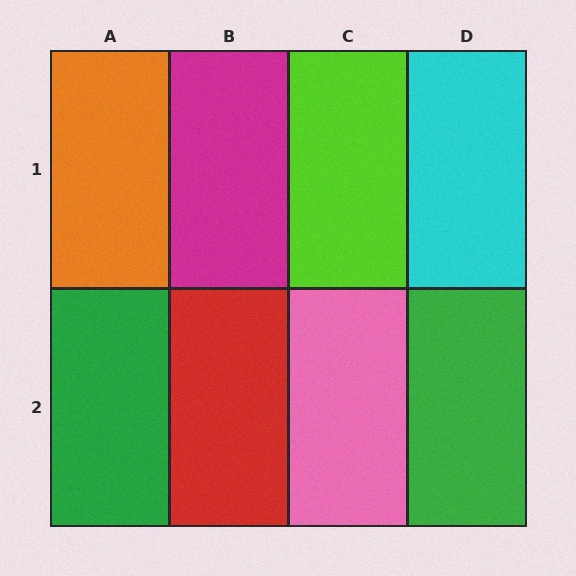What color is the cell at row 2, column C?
Pink.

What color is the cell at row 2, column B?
Red.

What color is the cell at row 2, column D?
Green.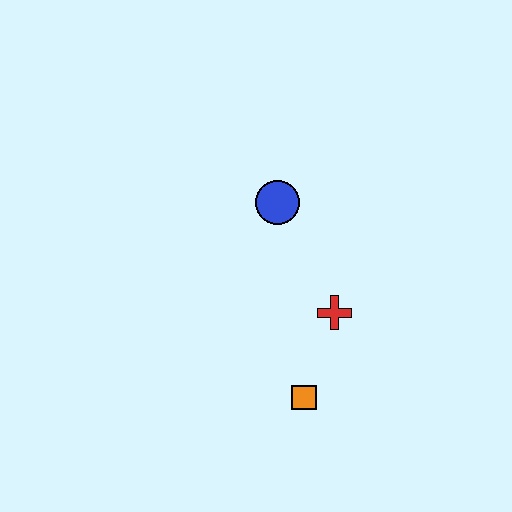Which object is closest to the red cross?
The orange square is closest to the red cross.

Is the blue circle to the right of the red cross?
No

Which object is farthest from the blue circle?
The orange square is farthest from the blue circle.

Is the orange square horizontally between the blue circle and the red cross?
Yes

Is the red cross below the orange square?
No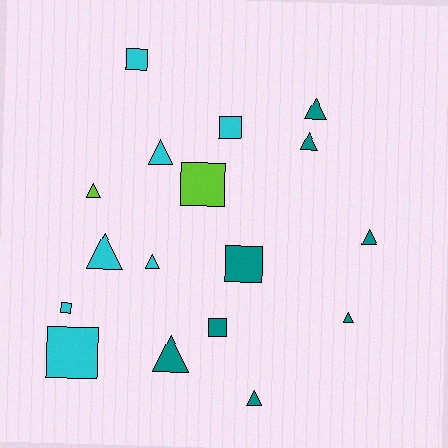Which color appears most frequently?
Teal, with 8 objects.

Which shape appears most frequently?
Triangle, with 10 objects.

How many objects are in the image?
There are 17 objects.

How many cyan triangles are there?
There are 3 cyan triangles.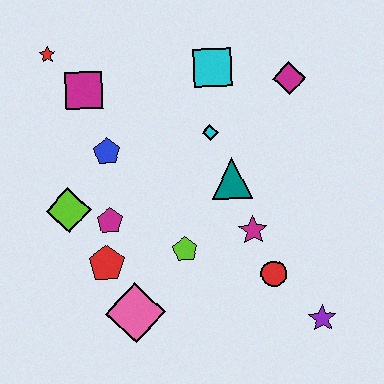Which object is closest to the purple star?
The red circle is closest to the purple star.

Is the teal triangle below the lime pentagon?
No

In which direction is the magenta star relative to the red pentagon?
The magenta star is to the right of the red pentagon.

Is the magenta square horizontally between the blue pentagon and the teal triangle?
No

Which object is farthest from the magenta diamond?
The pink diamond is farthest from the magenta diamond.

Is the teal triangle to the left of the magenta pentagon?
No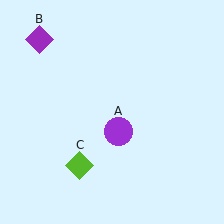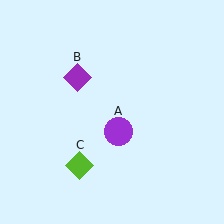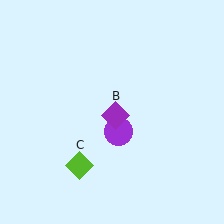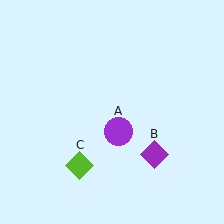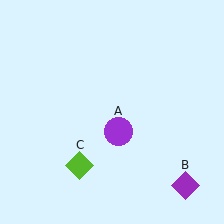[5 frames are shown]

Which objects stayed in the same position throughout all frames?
Purple circle (object A) and lime diamond (object C) remained stationary.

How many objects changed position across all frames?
1 object changed position: purple diamond (object B).